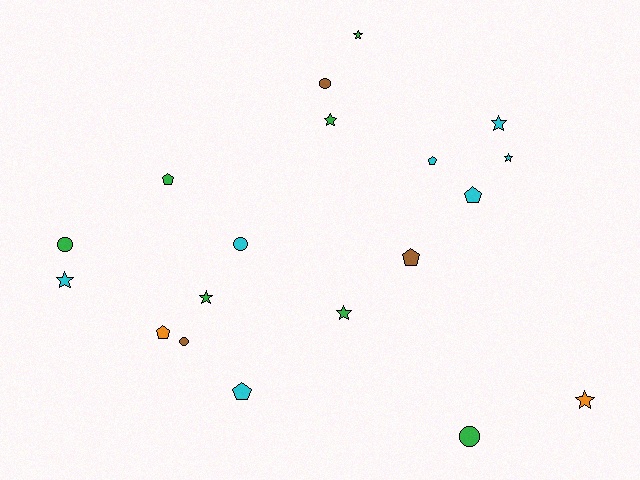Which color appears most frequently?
Cyan, with 7 objects.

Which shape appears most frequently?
Star, with 8 objects.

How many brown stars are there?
There are no brown stars.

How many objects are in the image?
There are 19 objects.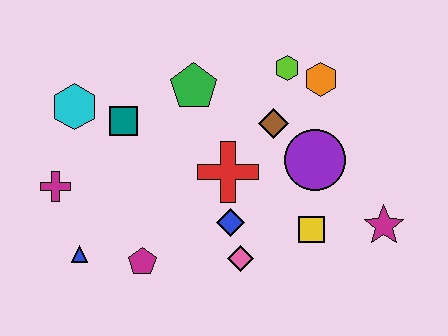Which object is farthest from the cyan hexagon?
The magenta star is farthest from the cyan hexagon.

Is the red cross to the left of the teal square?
No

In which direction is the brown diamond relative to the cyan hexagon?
The brown diamond is to the right of the cyan hexagon.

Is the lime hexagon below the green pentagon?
No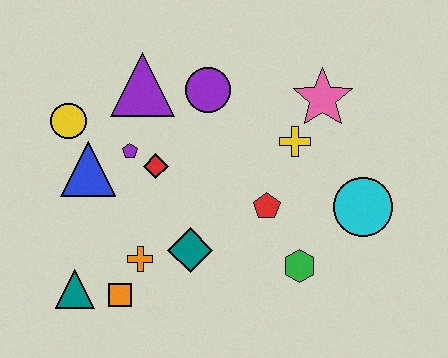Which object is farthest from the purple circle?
The teal triangle is farthest from the purple circle.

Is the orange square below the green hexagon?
Yes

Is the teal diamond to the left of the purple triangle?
No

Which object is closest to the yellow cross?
The pink star is closest to the yellow cross.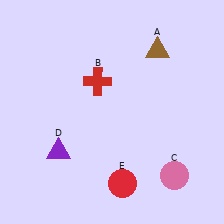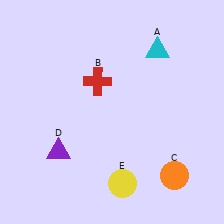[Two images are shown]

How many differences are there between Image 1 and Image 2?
There are 3 differences between the two images.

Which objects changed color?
A changed from brown to cyan. C changed from pink to orange. E changed from red to yellow.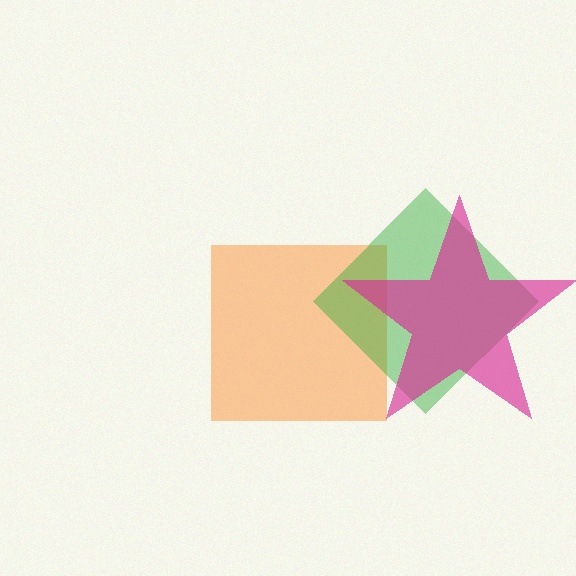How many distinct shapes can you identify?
There are 3 distinct shapes: an orange square, a green diamond, a magenta star.